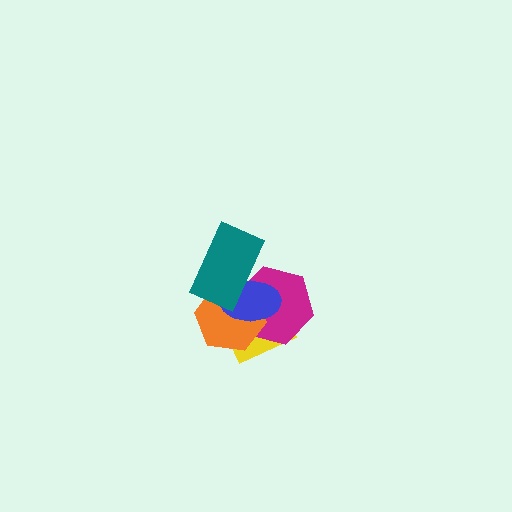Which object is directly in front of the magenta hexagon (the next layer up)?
The orange hexagon is directly in front of the magenta hexagon.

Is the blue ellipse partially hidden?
Yes, it is partially covered by another shape.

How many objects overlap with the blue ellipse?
4 objects overlap with the blue ellipse.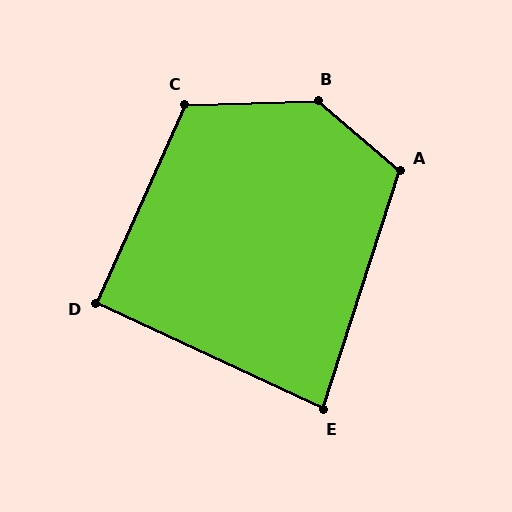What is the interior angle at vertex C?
Approximately 116 degrees (obtuse).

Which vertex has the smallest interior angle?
E, at approximately 83 degrees.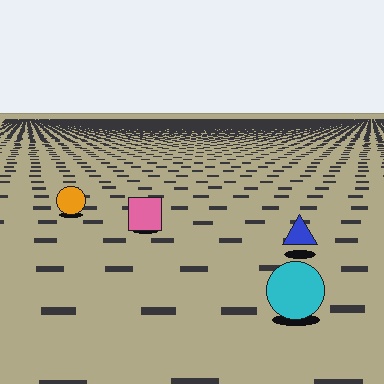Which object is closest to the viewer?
The cyan circle is closest. The texture marks near it are larger and more spread out.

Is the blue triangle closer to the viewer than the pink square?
Yes. The blue triangle is closer — you can tell from the texture gradient: the ground texture is coarser near it.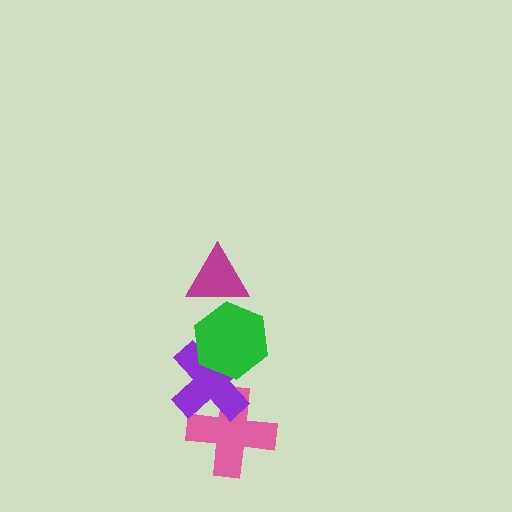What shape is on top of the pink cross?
The purple cross is on top of the pink cross.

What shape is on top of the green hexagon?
The magenta triangle is on top of the green hexagon.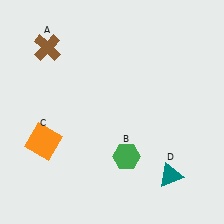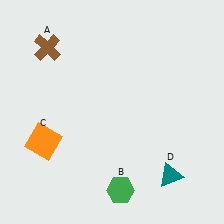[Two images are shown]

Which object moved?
The green hexagon (B) moved down.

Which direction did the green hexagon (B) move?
The green hexagon (B) moved down.